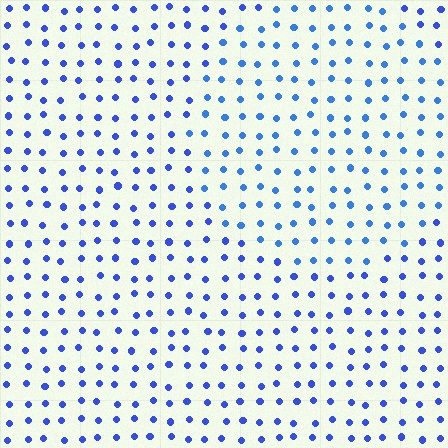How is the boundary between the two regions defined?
The boundary is defined purely by a slight shift in hue (about 17 degrees). Spacing, size, and orientation are identical on both sides.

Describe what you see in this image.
The image is filled with small blue elements in a uniform arrangement. A circle-shaped region is visible where the elements are tinted to a slightly different hue, forming a subtle color boundary.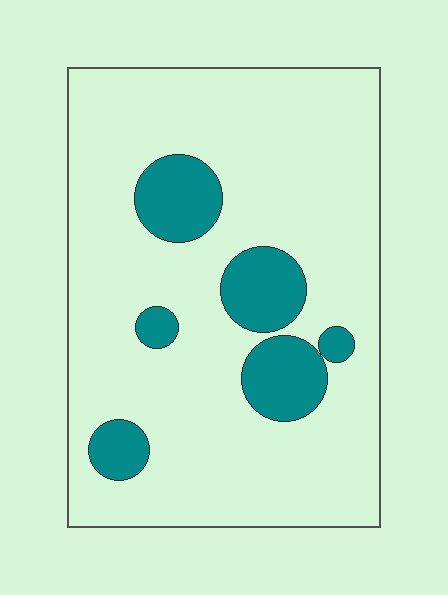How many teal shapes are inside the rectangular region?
6.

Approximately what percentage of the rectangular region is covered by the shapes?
Approximately 15%.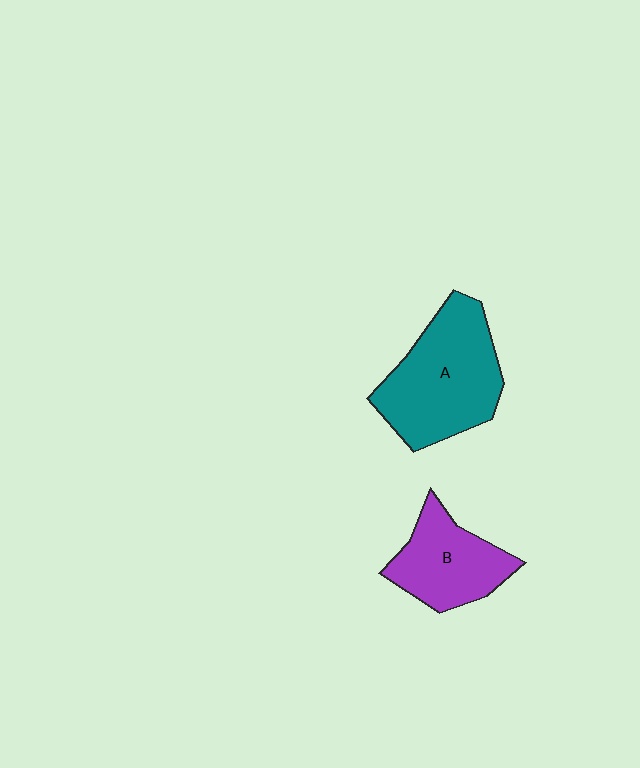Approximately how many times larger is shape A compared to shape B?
Approximately 1.5 times.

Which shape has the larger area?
Shape A (teal).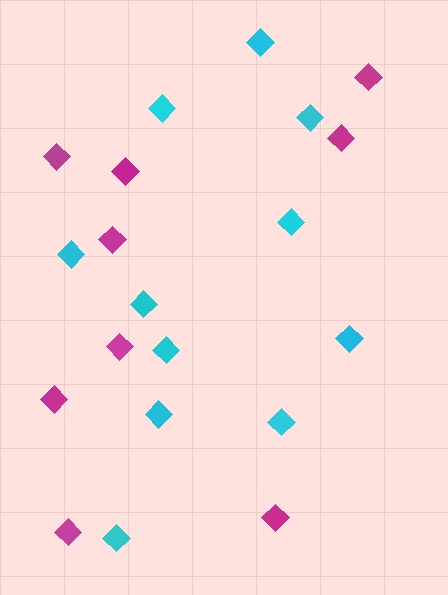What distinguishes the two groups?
There are 2 groups: one group of magenta diamonds (9) and one group of cyan diamonds (11).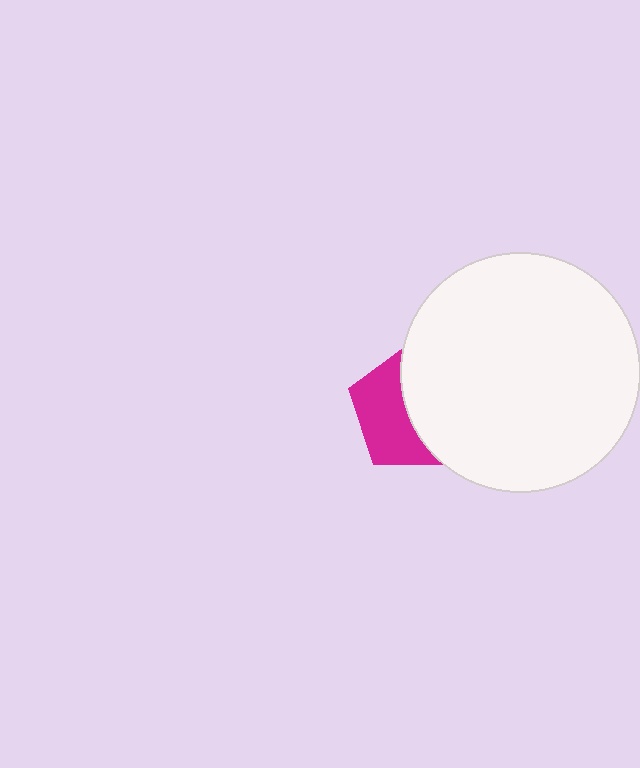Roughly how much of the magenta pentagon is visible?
About half of it is visible (roughly 46%).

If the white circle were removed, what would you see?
You would see the complete magenta pentagon.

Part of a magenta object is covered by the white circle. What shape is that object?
It is a pentagon.